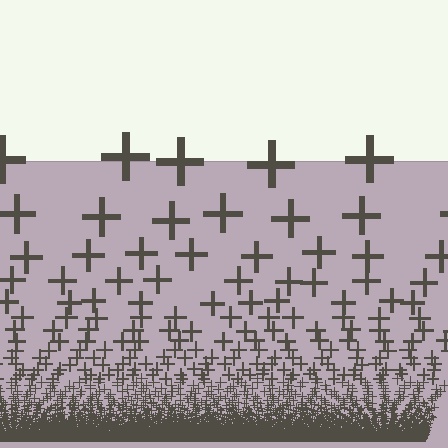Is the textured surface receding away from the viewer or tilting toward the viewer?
The surface appears to tilt toward the viewer. Texture elements get larger and sparser toward the top.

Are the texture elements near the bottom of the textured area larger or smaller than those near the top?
Smaller. The gradient is inverted — elements near the bottom are smaller and denser.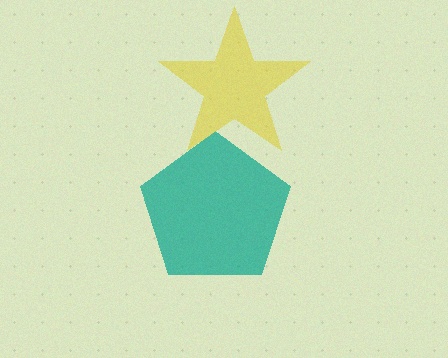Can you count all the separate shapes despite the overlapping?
Yes, there are 2 separate shapes.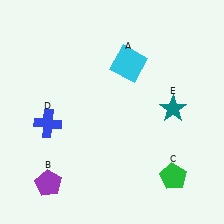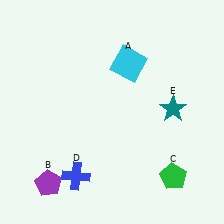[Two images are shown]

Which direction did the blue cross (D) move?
The blue cross (D) moved down.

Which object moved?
The blue cross (D) moved down.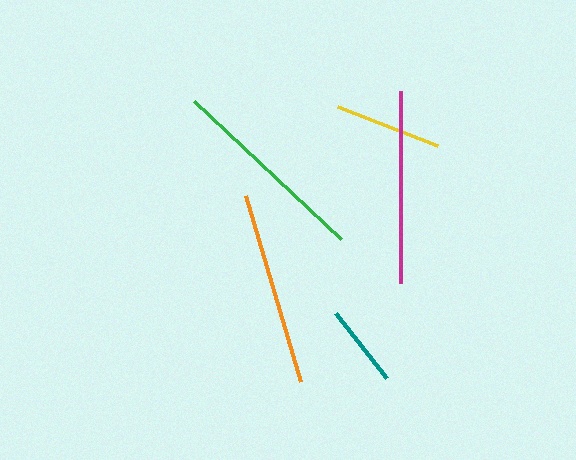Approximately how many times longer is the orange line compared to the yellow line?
The orange line is approximately 1.8 times the length of the yellow line.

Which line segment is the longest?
The green line is the longest at approximately 201 pixels.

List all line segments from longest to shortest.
From longest to shortest: green, orange, magenta, yellow, teal.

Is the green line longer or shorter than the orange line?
The green line is longer than the orange line.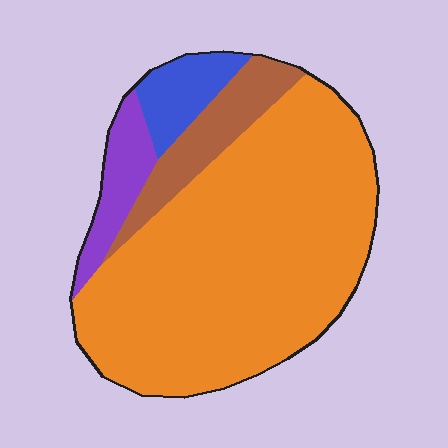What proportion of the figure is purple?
Purple covers 8% of the figure.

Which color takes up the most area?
Orange, at roughly 75%.